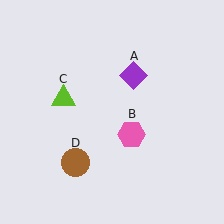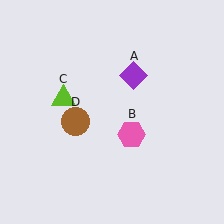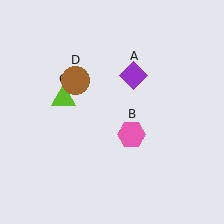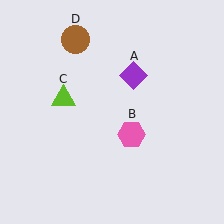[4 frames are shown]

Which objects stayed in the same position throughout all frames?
Purple diamond (object A) and pink hexagon (object B) and lime triangle (object C) remained stationary.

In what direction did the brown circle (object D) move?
The brown circle (object D) moved up.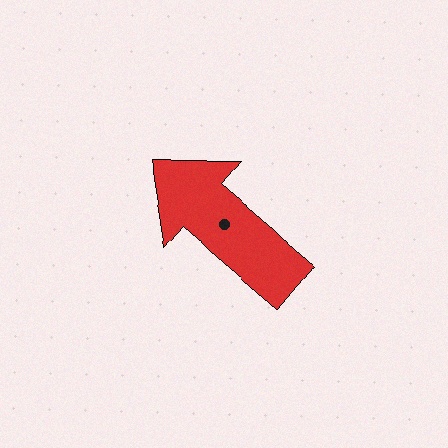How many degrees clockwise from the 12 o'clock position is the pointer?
Approximately 310 degrees.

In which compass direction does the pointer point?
Northwest.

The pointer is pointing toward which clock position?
Roughly 10 o'clock.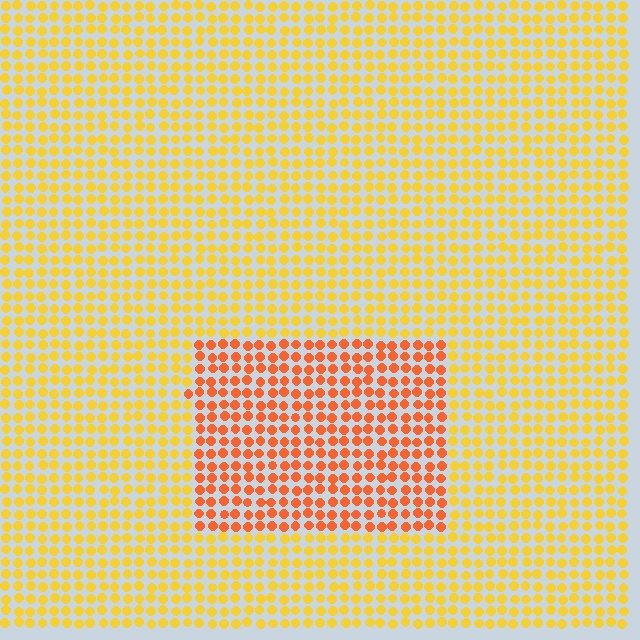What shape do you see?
I see a rectangle.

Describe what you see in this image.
The image is filled with small yellow elements in a uniform arrangement. A rectangle-shaped region is visible where the elements are tinted to a slightly different hue, forming a subtle color boundary.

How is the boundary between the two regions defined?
The boundary is defined purely by a slight shift in hue (about 34 degrees). Spacing, size, and orientation are identical on both sides.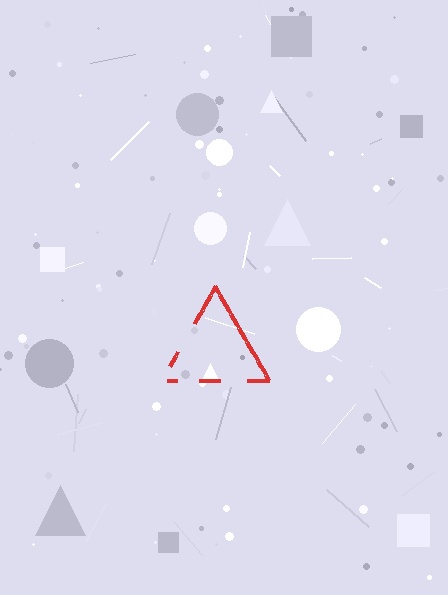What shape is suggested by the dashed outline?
The dashed outline suggests a triangle.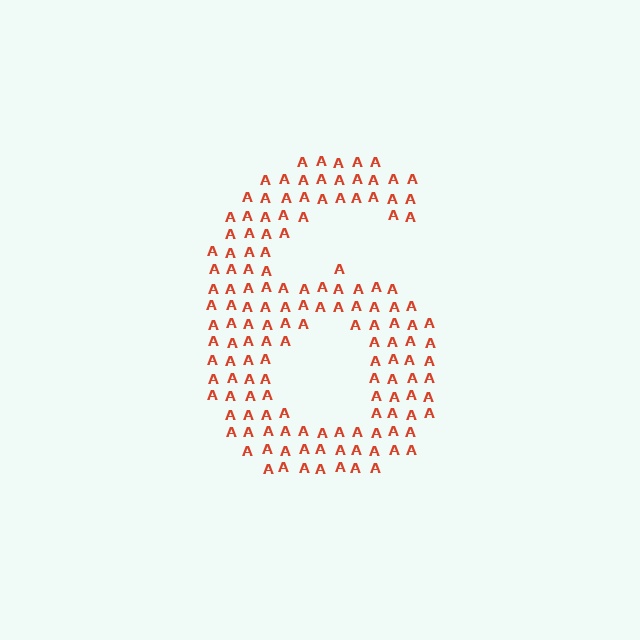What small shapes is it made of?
It is made of small letter A's.